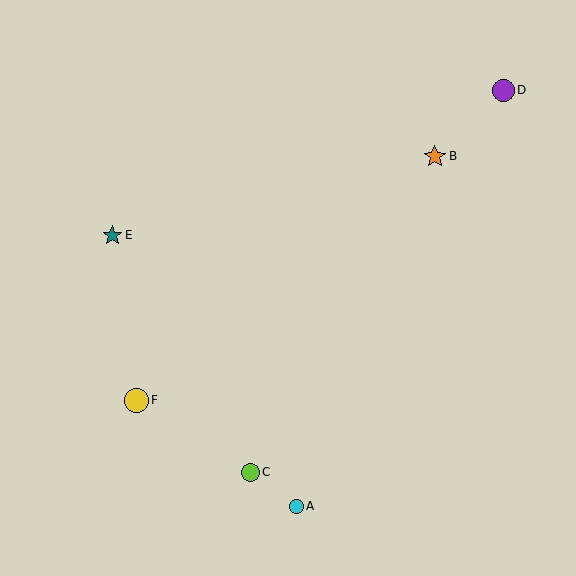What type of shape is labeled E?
Shape E is a teal star.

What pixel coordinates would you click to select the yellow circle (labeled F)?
Click at (136, 400) to select the yellow circle F.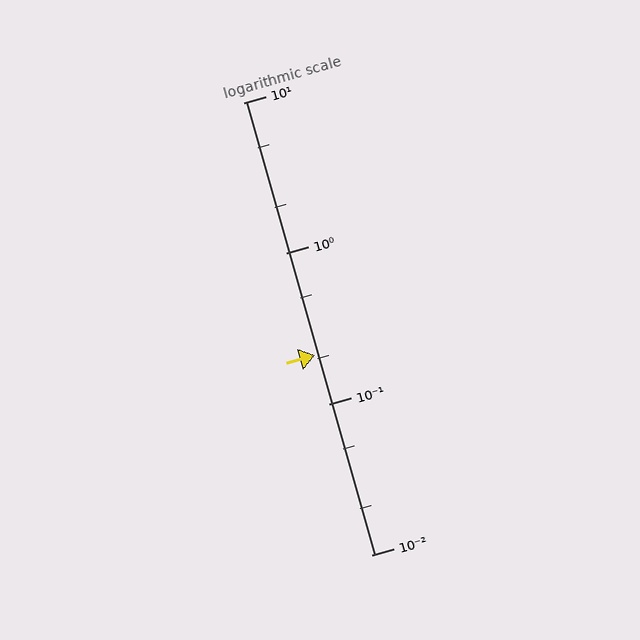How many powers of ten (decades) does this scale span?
The scale spans 3 decades, from 0.01 to 10.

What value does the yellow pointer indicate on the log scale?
The pointer indicates approximately 0.21.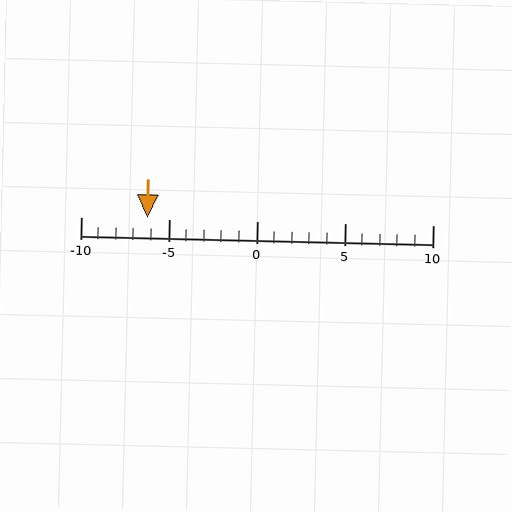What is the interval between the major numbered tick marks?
The major tick marks are spaced 5 units apart.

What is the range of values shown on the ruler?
The ruler shows values from -10 to 10.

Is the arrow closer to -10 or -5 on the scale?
The arrow is closer to -5.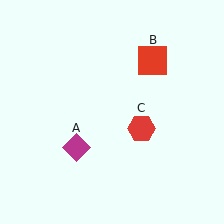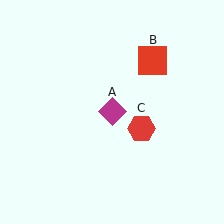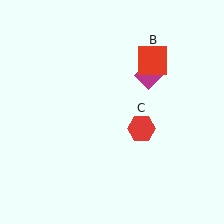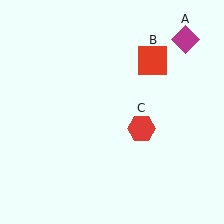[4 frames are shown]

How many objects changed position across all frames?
1 object changed position: magenta diamond (object A).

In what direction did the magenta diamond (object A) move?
The magenta diamond (object A) moved up and to the right.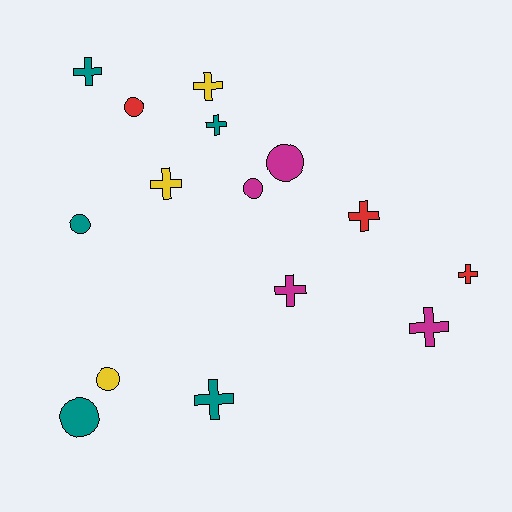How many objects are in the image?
There are 15 objects.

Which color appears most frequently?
Teal, with 5 objects.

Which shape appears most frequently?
Cross, with 9 objects.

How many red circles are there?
There is 1 red circle.